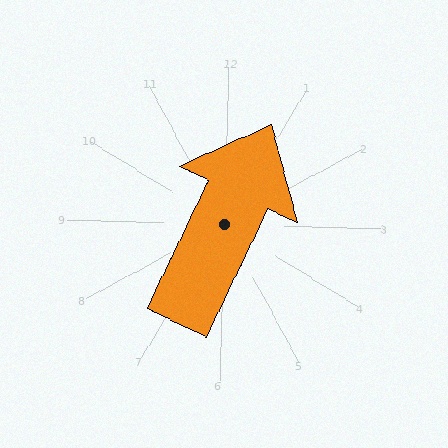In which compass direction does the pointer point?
Northeast.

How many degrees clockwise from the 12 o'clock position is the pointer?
Approximately 24 degrees.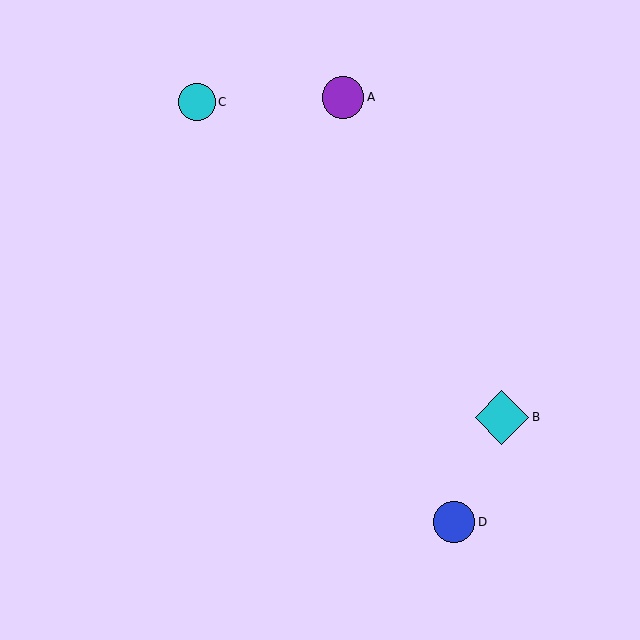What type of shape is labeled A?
Shape A is a purple circle.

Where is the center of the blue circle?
The center of the blue circle is at (454, 522).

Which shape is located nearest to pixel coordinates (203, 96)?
The cyan circle (labeled C) at (197, 102) is nearest to that location.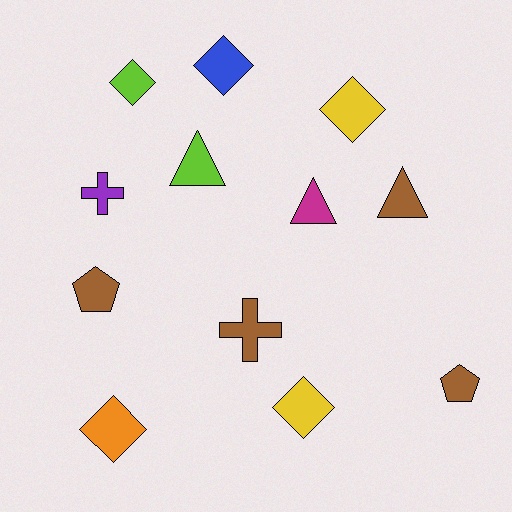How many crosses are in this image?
There are 2 crosses.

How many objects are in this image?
There are 12 objects.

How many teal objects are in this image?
There are no teal objects.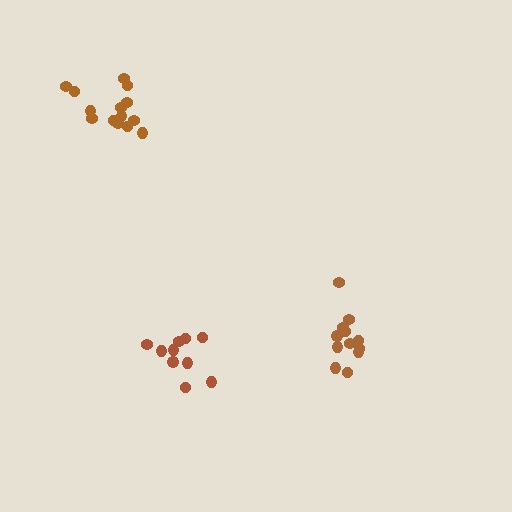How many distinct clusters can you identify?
There are 3 distinct clusters.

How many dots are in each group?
Group 1: 10 dots, Group 2: 12 dots, Group 3: 14 dots (36 total).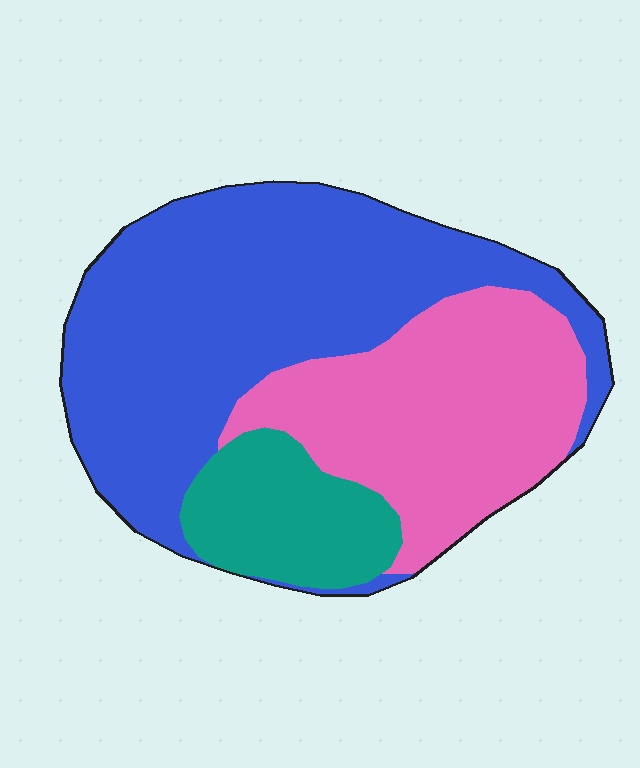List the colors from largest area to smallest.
From largest to smallest: blue, pink, teal.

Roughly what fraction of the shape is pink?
Pink takes up about one third (1/3) of the shape.